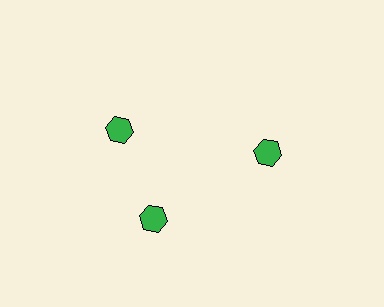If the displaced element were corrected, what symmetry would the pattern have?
It would have 3-fold rotational symmetry — the pattern would map onto itself every 120 degrees.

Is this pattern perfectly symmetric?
No. The 3 green hexagons are arranged in a ring, but one element near the 11 o'clock position is rotated out of alignment along the ring, breaking the 3-fold rotational symmetry.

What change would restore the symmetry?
The symmetry would be restored by rotating it back into even spacing with its neighbors so that all 3 hexagons sit at equal angles and equal distance from the center.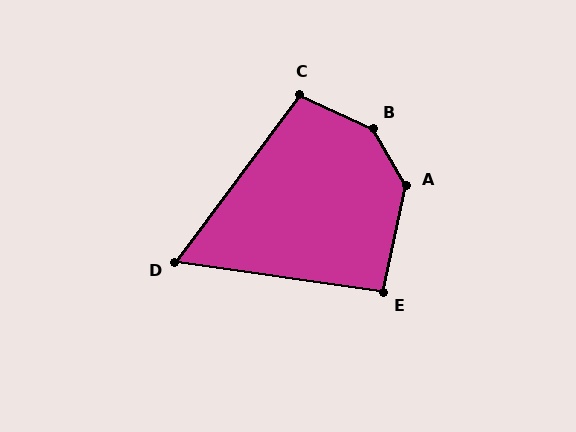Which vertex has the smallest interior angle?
D, at approximately 62 degrees.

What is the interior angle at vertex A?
Approximately 138 degrees (obtuse).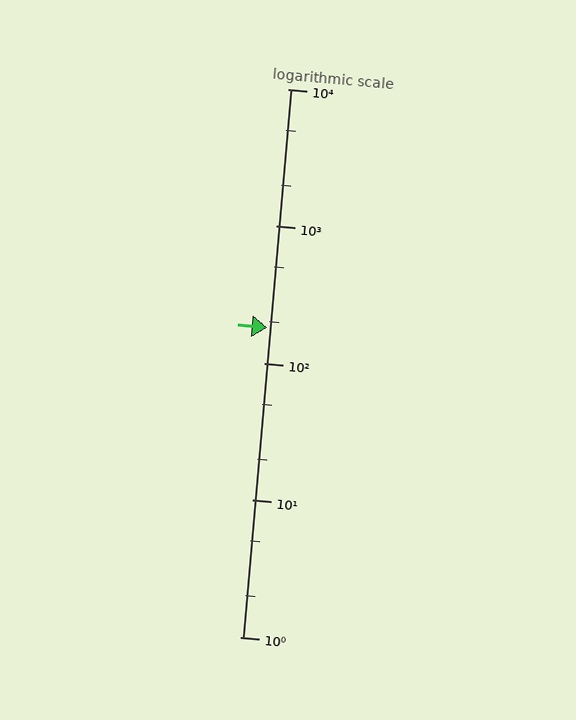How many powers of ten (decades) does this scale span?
The scale spans 4 decades, from 1 to 10000.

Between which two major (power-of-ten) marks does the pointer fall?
The pointer is between 100 and 1000.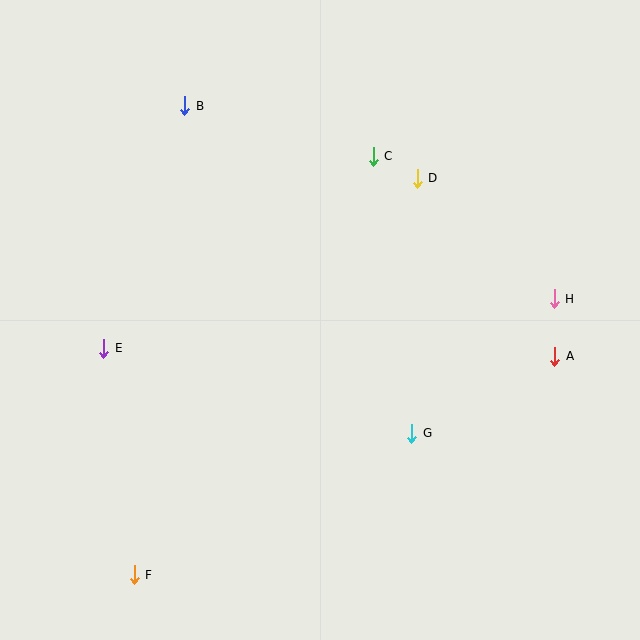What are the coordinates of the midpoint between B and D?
The midpoint between B and D is at (301, 142).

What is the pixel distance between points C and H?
The distance between C and H is 230 pixels.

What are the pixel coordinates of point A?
Point A is at (555, 356).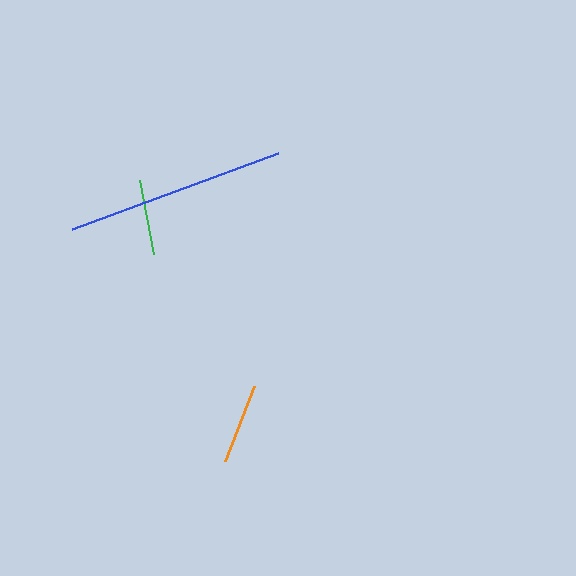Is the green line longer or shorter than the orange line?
The orange line is longer than the green line.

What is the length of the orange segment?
The orange segment is approximately 81 pixels long.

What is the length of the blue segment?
The blue segment is approximately 219 pixels long.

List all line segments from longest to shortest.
From longest to shortest: blue, orange, green.